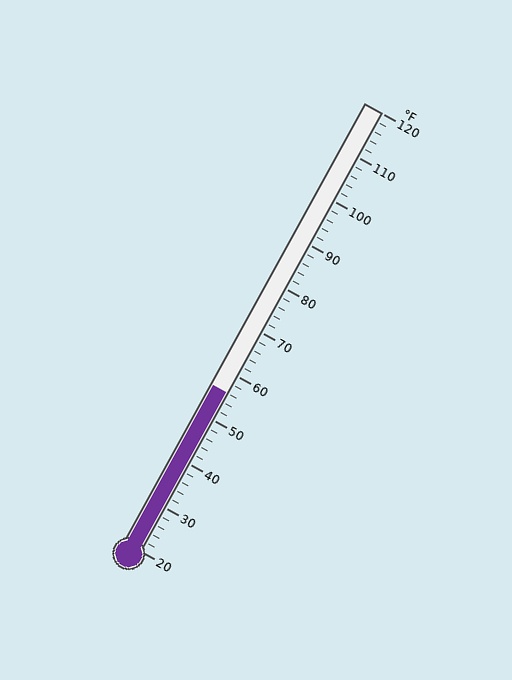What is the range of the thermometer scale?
The thermometer scale ranges from 20°F to 120°F.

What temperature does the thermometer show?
The thermometer shows approximately 56°F.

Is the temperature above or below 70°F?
The temperature is below 70°F.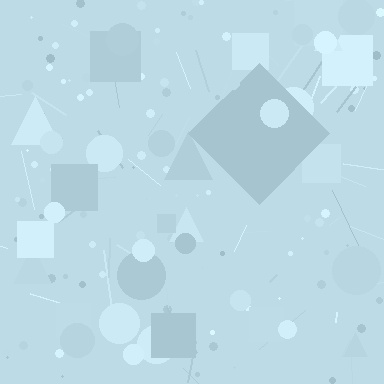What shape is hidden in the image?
A diamond is hidden in the image.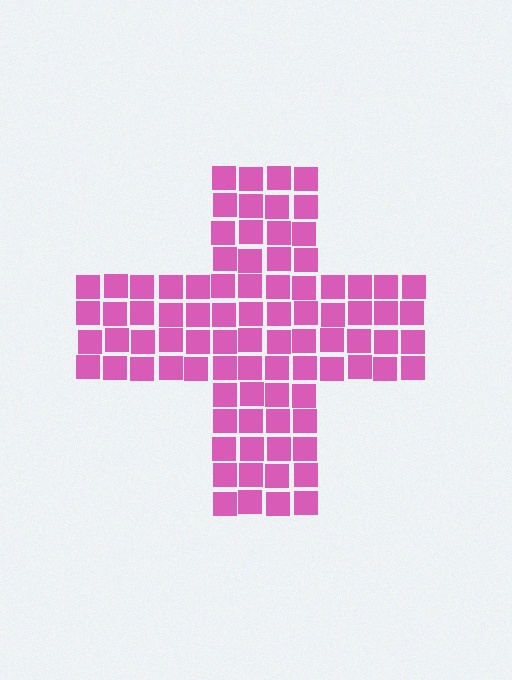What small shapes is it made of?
It is made of small squares.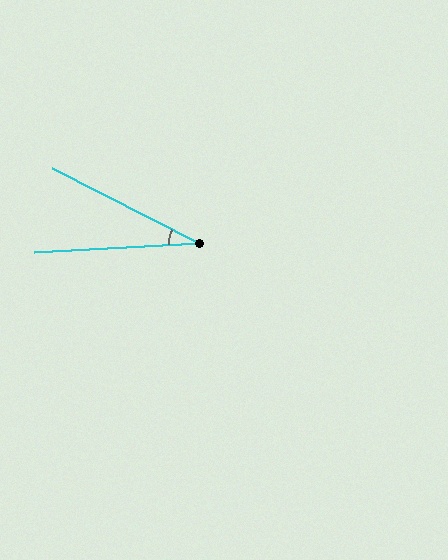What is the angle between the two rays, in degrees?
Approximately 30 degrees.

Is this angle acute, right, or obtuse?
It is acute.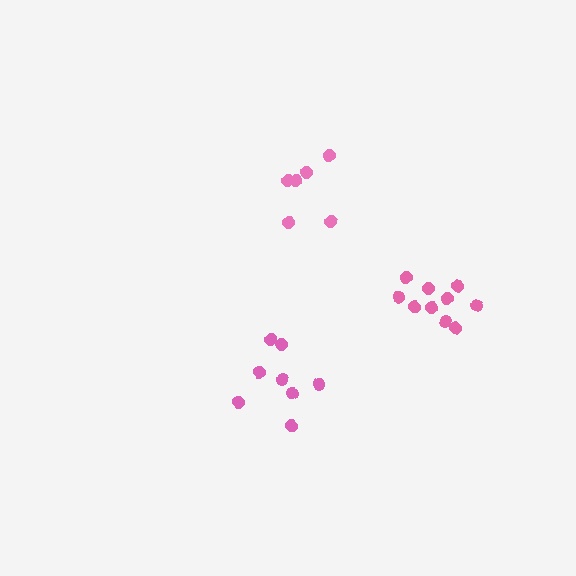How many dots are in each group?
Group 1: 6 dots, Group 2: 8 dots, Group 3: 10 dots (24 total).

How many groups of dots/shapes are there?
There are 3 groups.